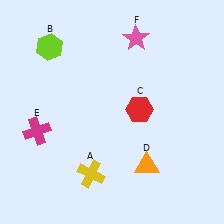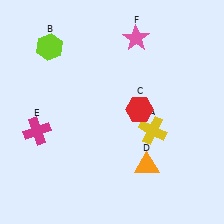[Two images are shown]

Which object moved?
The yellow cross (A) moved right.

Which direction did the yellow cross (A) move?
The yellow cross (A) moved right.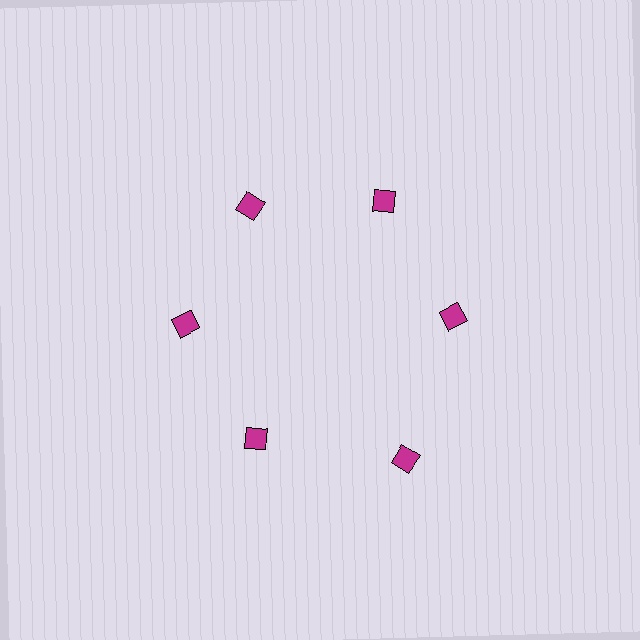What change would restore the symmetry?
The symmetry would be restored by moving it inward, back onto the ring so that all 6 diamonds sit at equal angles and equal distance from the center.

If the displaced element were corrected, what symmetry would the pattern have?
It would have 6-fold rotational symmetry — the pattern would map onto itself every 60 degrees.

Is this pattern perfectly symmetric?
No. The 6 magenta diamonds are arranged in a ring, but one element near the 5 o'clock position is pushed outward from the center, breaking the 6-fold rotational symmetry.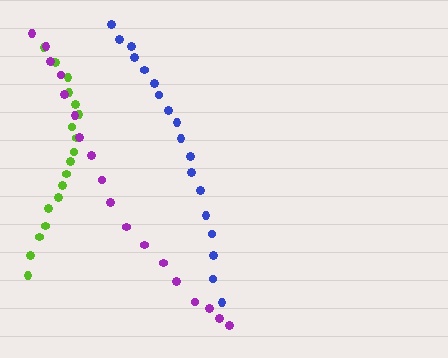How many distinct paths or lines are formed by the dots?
There are 3 distinct paths.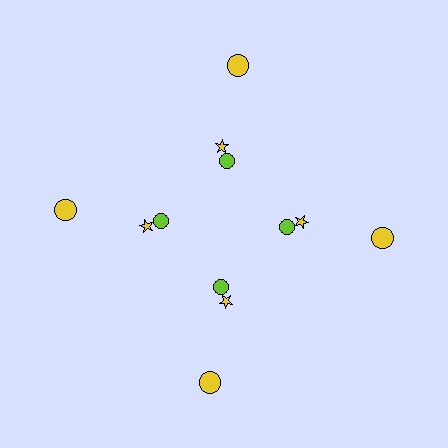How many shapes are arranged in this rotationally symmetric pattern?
There are 12 shapes, arranged in 4 groups of 3.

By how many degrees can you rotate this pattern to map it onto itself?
The pattern maps onto itself every 90 degrees of rotation.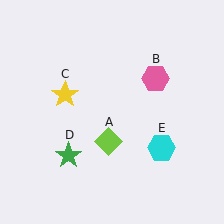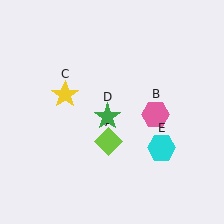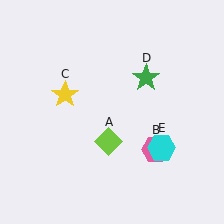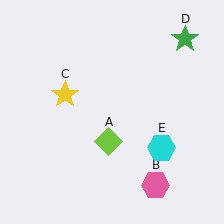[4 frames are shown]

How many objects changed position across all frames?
2 objects changed position: pink hexagon (object B), green star (object D).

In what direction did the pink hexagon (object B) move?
The pink hexagon (object B) moved down.